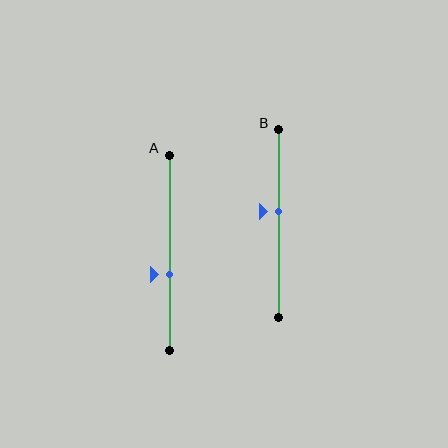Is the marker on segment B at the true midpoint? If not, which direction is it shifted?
No, the marker on segment B is shifted upward by about 6% of the segment length.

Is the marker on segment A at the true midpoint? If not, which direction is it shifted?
No, the marker on segment A is shifted downward by about 11% of the segment length.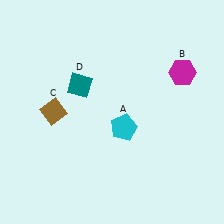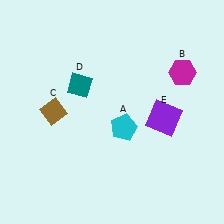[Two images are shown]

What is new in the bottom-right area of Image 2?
A purple square (E) was added in the bottom-right area of Image 2.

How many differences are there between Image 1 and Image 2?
There is 1 difference between the two images.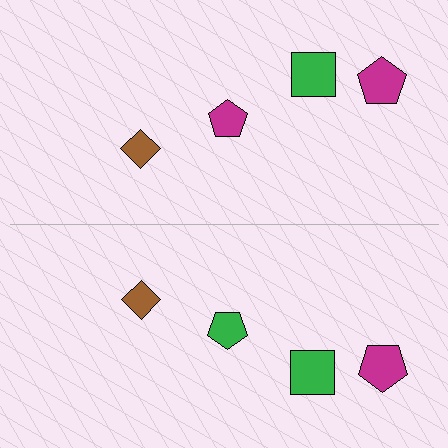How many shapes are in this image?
There are 8 shapes in this image.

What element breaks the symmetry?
The green pentagon on the bottom side breaks the symmetry — its mirror counterpart is magenta.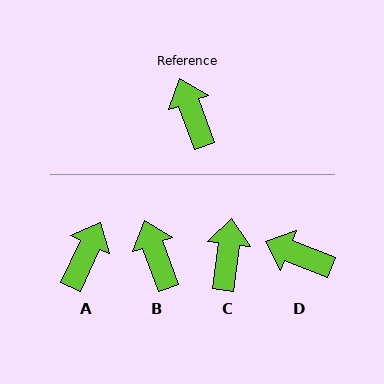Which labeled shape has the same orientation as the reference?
B.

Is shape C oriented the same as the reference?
No, it is off by about 27 degrees.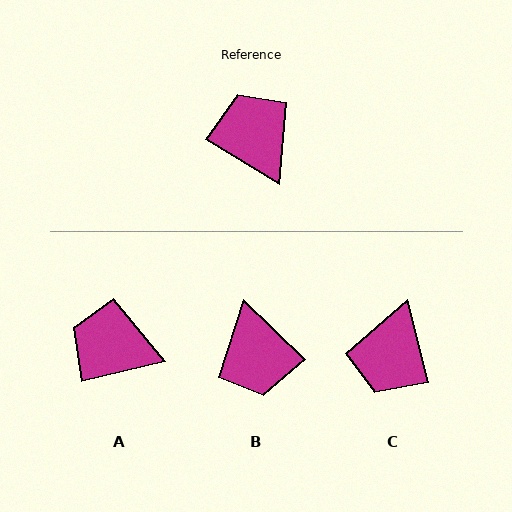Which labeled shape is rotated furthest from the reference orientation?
B, about 167 degrees away.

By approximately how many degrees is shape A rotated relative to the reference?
Approximately 45 degrees counter-clockwise.